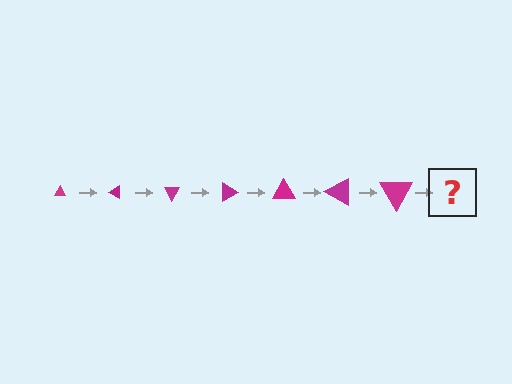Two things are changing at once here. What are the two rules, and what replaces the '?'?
The two rules are that the triangle grows larger each step and it rotates 30 degrees each step. The '?' should be a triangle, larger than the previous one and rotated 210 degrees from the start.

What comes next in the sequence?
The next element should be a triangle, larger than the previous one and rotated 210 degrees from the start.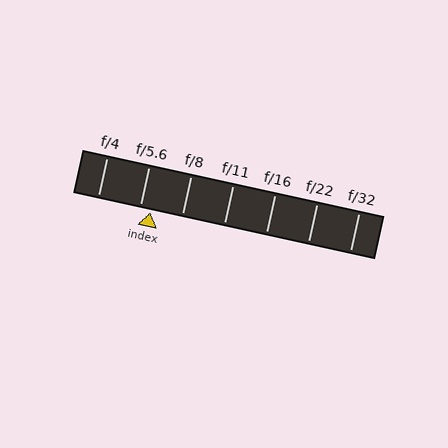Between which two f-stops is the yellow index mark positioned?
The index mark is between f/5.6 and f/8.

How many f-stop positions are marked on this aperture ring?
There are 7 f-stop positions marked.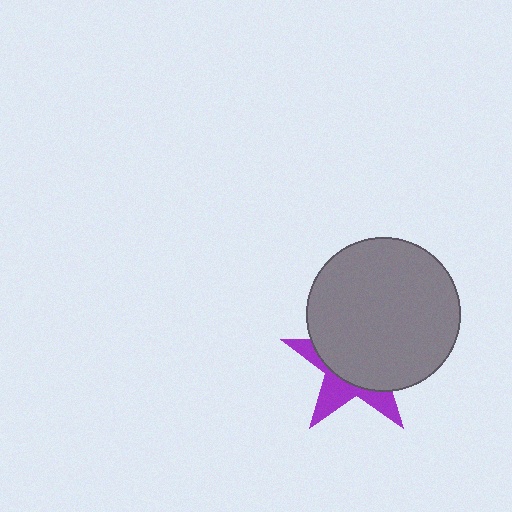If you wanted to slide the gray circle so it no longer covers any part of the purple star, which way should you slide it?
Slide it up — that is the most direct way to separate the two shapes.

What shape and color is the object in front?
The object in front is a gray circle.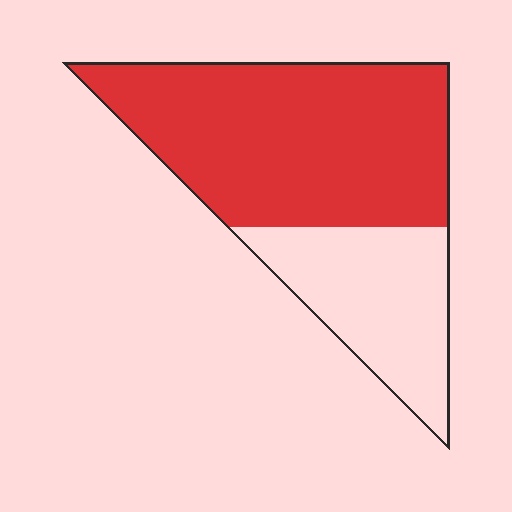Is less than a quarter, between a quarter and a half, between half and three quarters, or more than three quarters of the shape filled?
Between half and three quarters.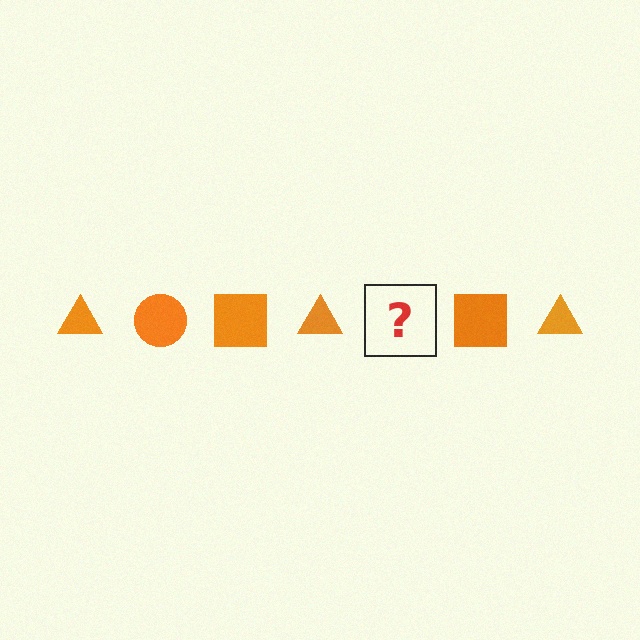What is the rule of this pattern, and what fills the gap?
The rule is that the pattern cycles through triangle, circle, square shapes in orange. The gap should be filled with an orange circle.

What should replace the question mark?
The question mark should be replaced with an orange circle.